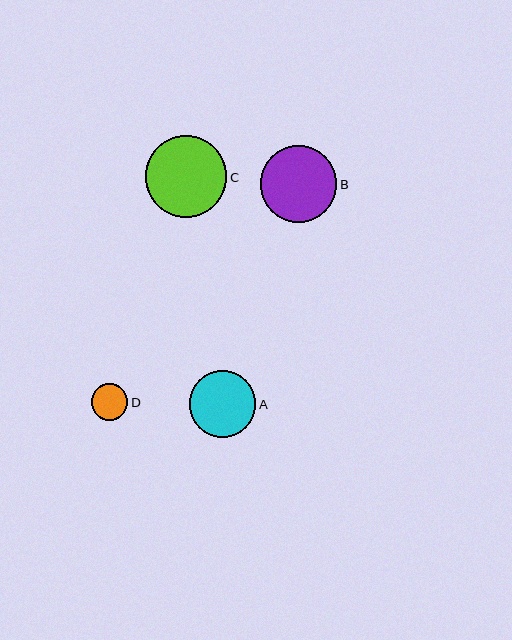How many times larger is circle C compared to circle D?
Circle C is approximately 2.3 times the size of circle D.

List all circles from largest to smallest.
From largest to smallest: C, B, A, D.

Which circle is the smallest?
Circle D is the smallest with a size of approximately 36 pixels.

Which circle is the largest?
Circle C is the largest with a size of approximately 81 pixels.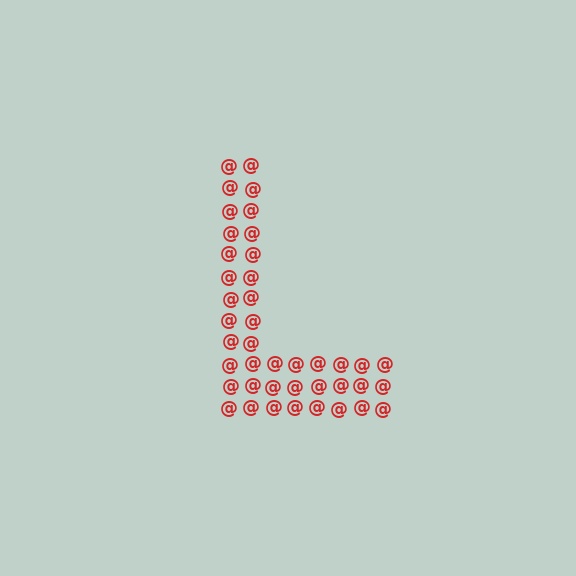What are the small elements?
The small elements are at signs.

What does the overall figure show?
The overall figure shows the letter L.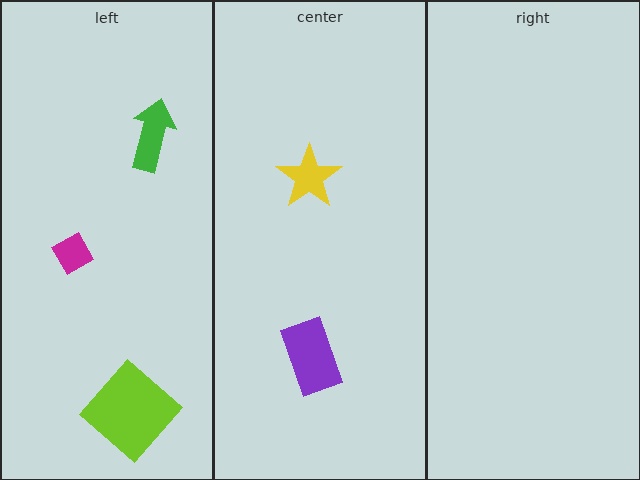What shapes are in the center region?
The purple rectangle, the yellow star.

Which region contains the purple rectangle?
The center region.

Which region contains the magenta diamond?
The left region.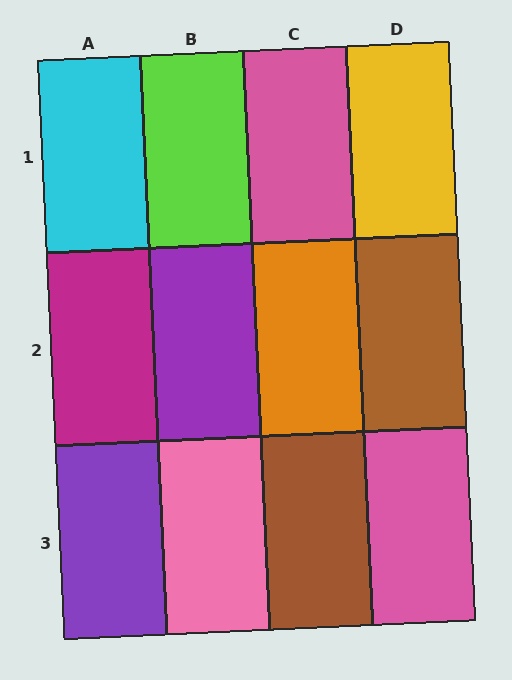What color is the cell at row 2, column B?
Purple.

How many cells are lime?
1 cell is lime.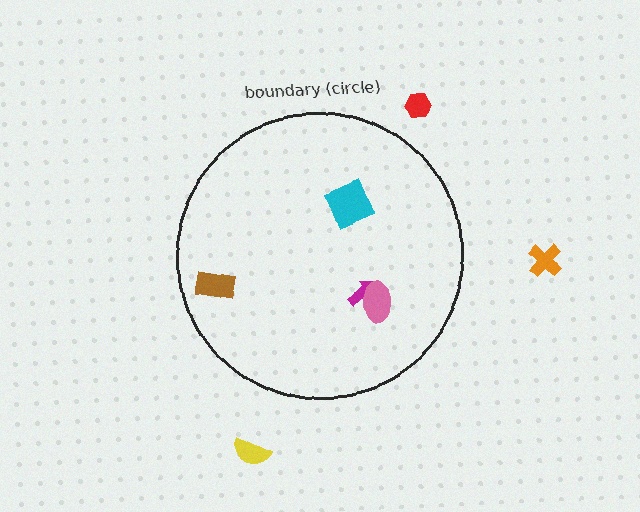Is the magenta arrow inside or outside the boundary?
Inside.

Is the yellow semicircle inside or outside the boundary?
Outside.